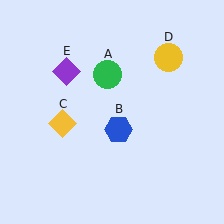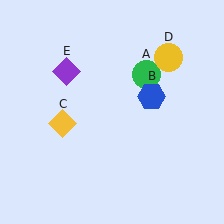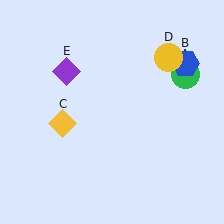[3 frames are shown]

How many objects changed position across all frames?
2 objects changed position: green circle (object A), blue hexagon (object B).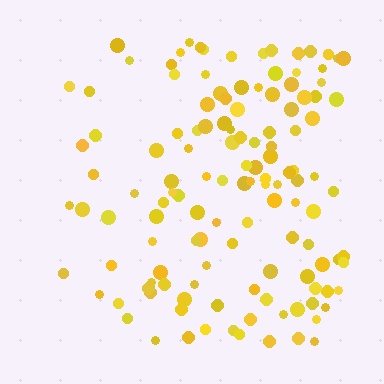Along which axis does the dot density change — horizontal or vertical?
Horizontal.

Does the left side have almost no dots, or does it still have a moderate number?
Still a moderate number, just noticeably fewer than the right.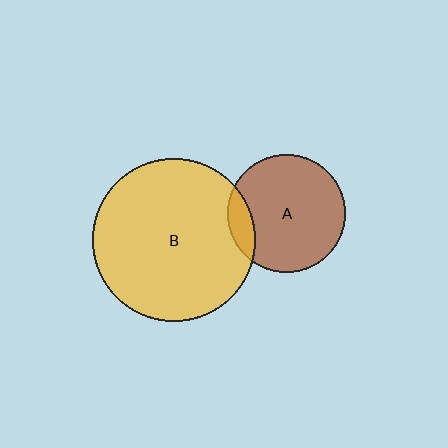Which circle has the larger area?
Circle B (yellow).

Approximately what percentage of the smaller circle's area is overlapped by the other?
Approximately 10%.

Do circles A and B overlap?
Yes.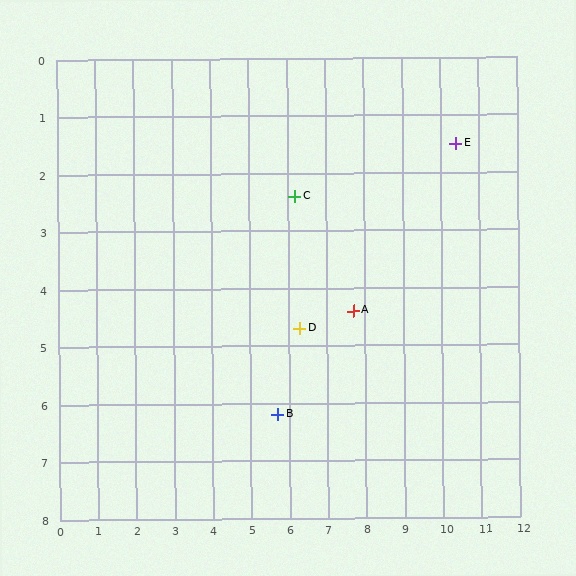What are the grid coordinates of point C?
Point C is at approximately (6.2, 2.4).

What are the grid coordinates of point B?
Point B is at approximately (5.7, 6.2).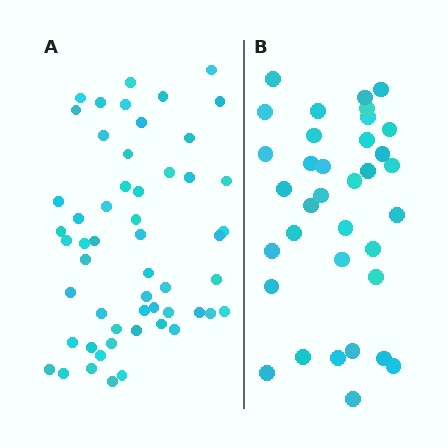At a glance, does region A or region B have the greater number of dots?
Region A (the left region) has more dots.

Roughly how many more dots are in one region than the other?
Region A has approximately 20 more dots than region B.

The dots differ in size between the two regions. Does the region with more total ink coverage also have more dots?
No. Region B has more total ink coverage because its dots are larger, but region A actually contains more individual dots. Total area can be misleading — the number of items is what matters here.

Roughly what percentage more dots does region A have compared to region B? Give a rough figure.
About 55% more.